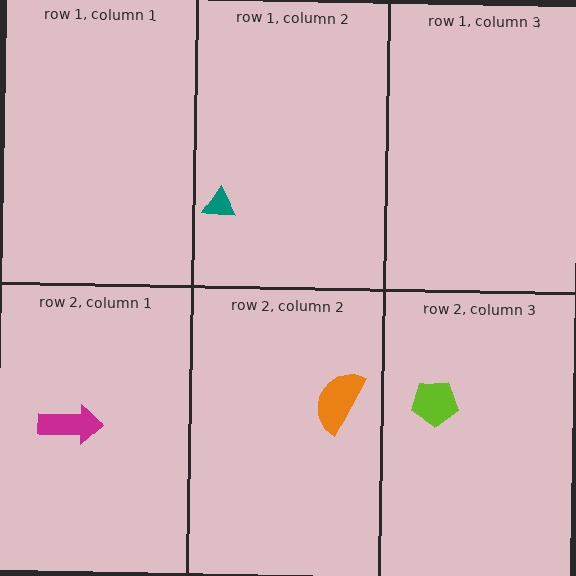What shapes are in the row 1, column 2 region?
The teal triangle.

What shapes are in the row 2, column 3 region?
The lime pentagon.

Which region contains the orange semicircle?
The row 2, column 2 region.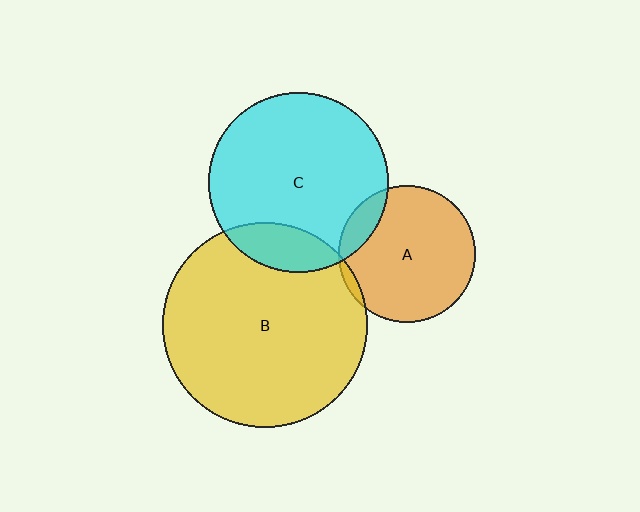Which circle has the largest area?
Circle B (yellow).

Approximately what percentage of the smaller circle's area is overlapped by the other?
Approximately 15%.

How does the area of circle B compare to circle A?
Approximately 2.2 times.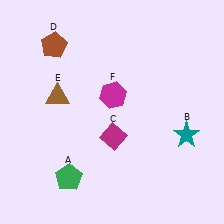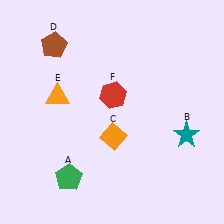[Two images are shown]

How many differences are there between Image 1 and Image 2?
There are 3 differences between the two images.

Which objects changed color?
C changed from magenta to orange. E changed from brown to orange. F changed from magenta to red.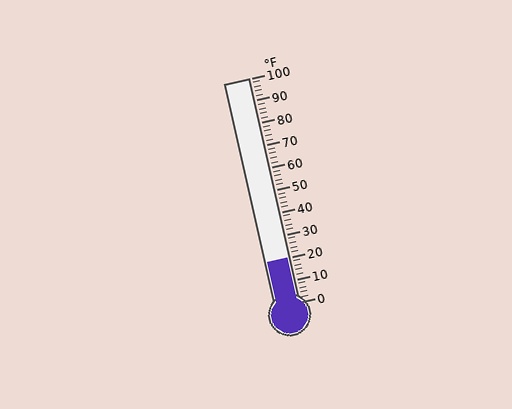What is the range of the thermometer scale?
The thermometer scale ranges from 0°F to 100°F.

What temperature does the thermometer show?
The thermometer shows approximately 20°F.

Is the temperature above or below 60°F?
The temperature is below 60°F.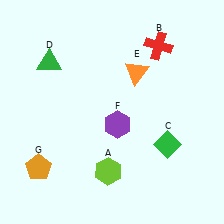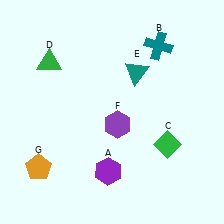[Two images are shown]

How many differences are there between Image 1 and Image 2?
There are 3 differences between the two images.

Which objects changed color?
A changed from lime to purple. B changed from red to teal. E changed from orange to teal.